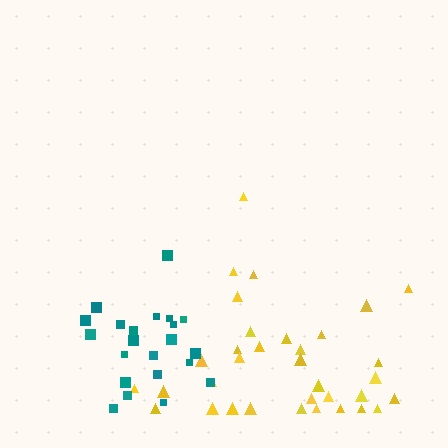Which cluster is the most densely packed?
Teal.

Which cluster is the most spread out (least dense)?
Yellow.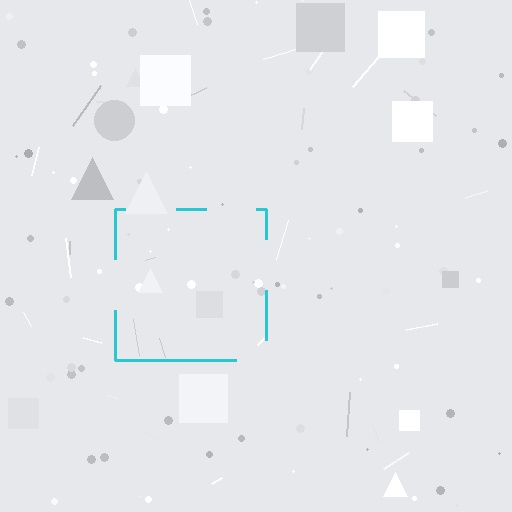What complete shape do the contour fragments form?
The contour fragments form a square.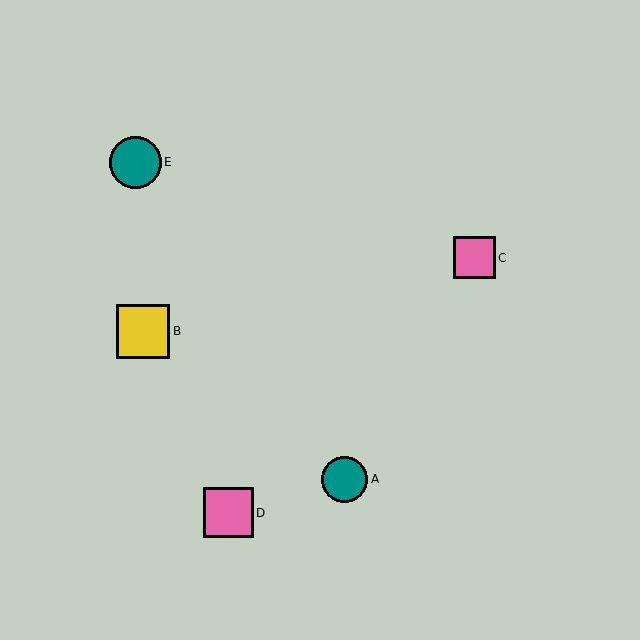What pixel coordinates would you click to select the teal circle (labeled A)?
Click at (344, 479) to select the teal circle A.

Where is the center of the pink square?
The center of the pink square is at (229, 513).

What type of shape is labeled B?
Shape B is a yellow square.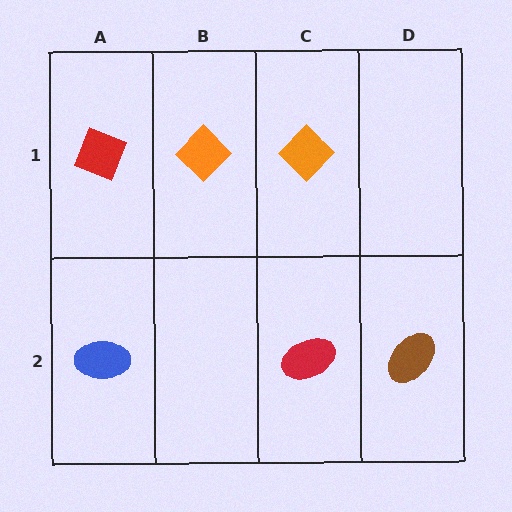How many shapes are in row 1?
3 shapes.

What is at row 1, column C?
An orange diamond.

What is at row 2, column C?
A red ellipse.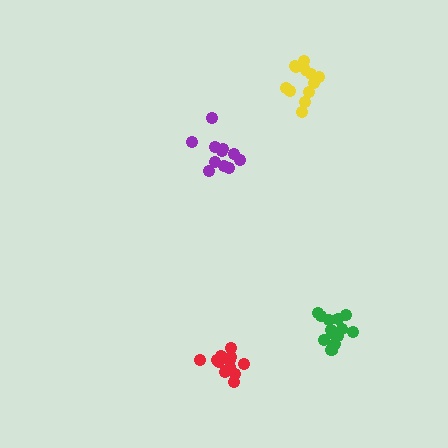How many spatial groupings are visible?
There are 4 spatial groupings.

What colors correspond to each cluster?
The clusters are colored: green, purple, red, yellow.